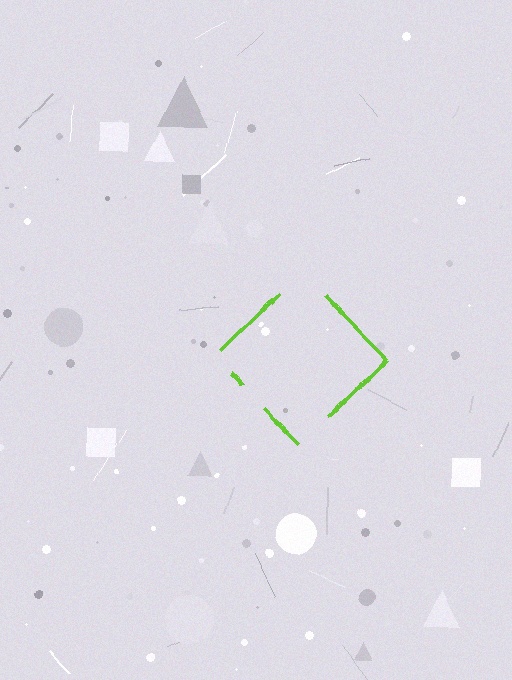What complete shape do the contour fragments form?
The contour fragments form a diamond.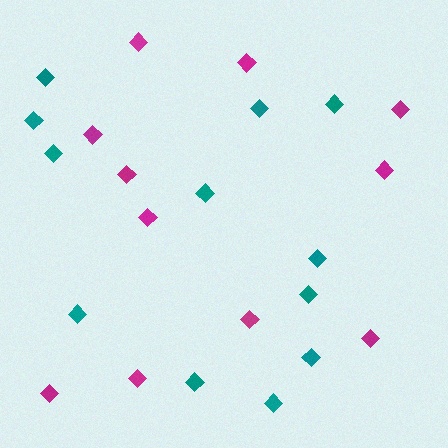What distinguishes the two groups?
There are 2 groups: one group of magenta diamonds (11) and one group of teal diamonds (12).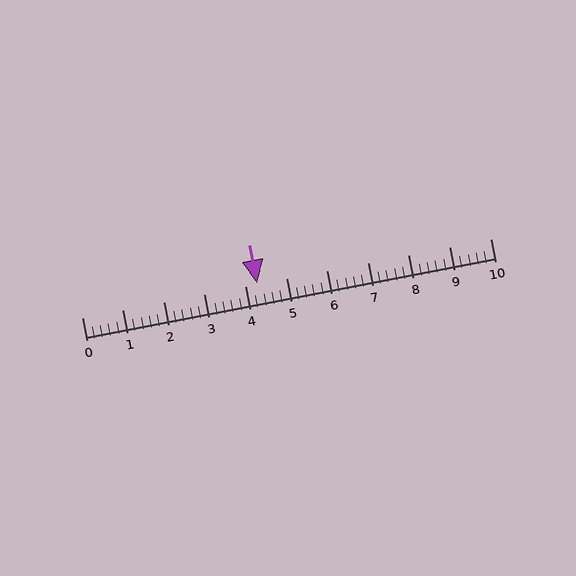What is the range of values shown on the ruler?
The ruler shows values from 0 to 10.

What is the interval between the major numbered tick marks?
The major tick marks are spaced 1 units apart.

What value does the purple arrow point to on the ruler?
The purple arrow points to approximately 4.3.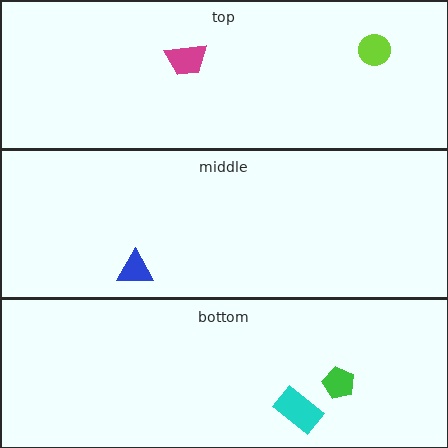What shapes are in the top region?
The magenta trapezoid, the lime circle.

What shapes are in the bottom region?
The green pentagon, the cyan rectangle.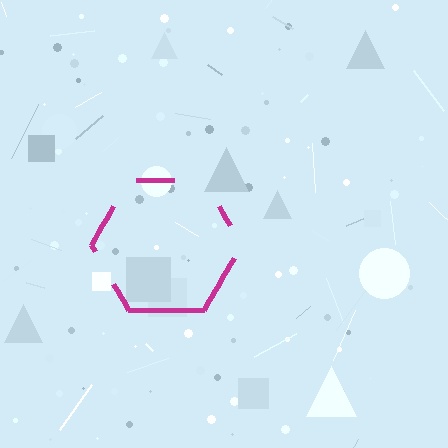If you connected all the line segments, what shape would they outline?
They would outline a hexagon.